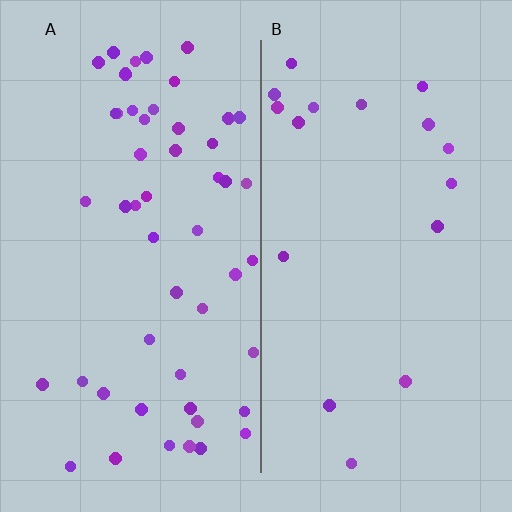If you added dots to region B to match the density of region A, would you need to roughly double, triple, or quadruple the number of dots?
Approximately triple.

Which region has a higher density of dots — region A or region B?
A (the left).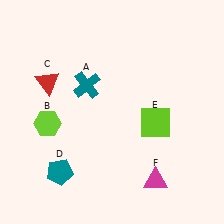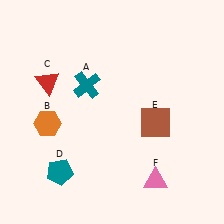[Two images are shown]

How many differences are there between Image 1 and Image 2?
There are 3 differences between the two images.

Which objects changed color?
B changed from lime to orange. E changed from lime to brown. F changed from magenta to pink.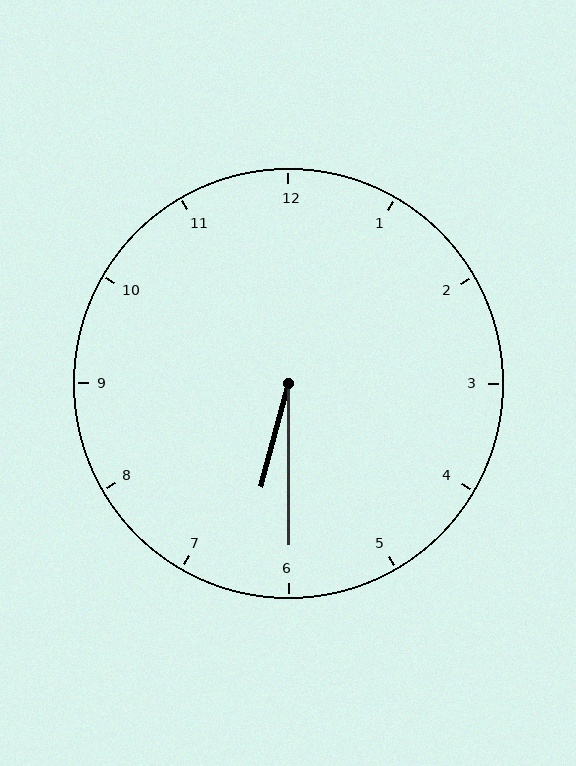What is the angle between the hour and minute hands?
Approximately 15 degrees.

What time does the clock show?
6:30.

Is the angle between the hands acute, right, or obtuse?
It is acute.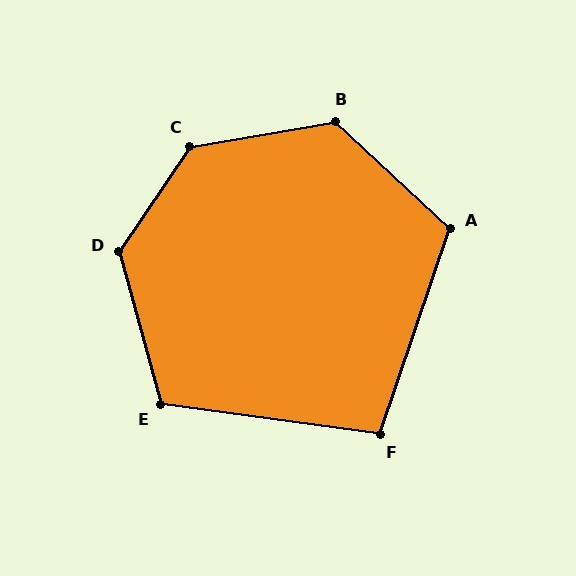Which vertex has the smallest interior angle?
F, at approximately 101 degrees.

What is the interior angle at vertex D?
Approximately 131 degrees (obtuse).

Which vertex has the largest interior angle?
C, at approximately 133 degrees.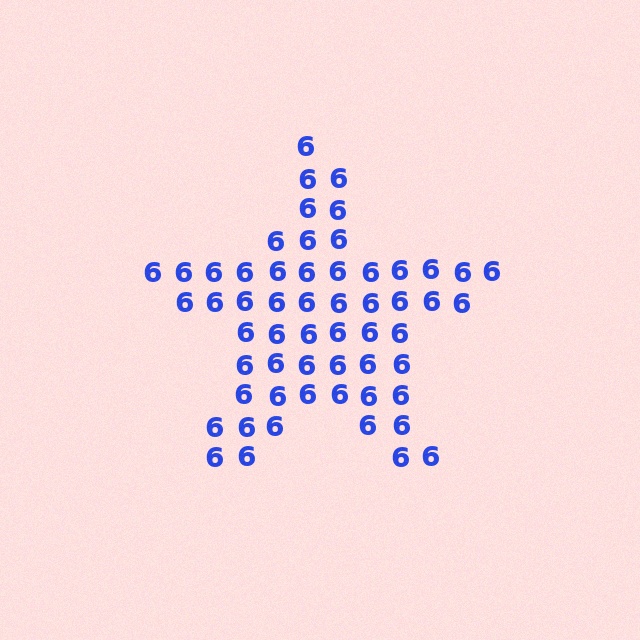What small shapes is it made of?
It is made of small digit 6's.